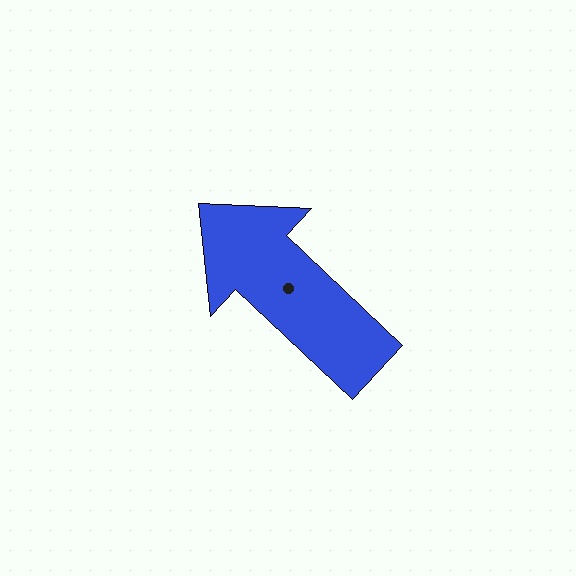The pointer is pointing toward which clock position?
Roughly 10 o'clock.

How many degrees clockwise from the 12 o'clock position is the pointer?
Approximately 313 degrees.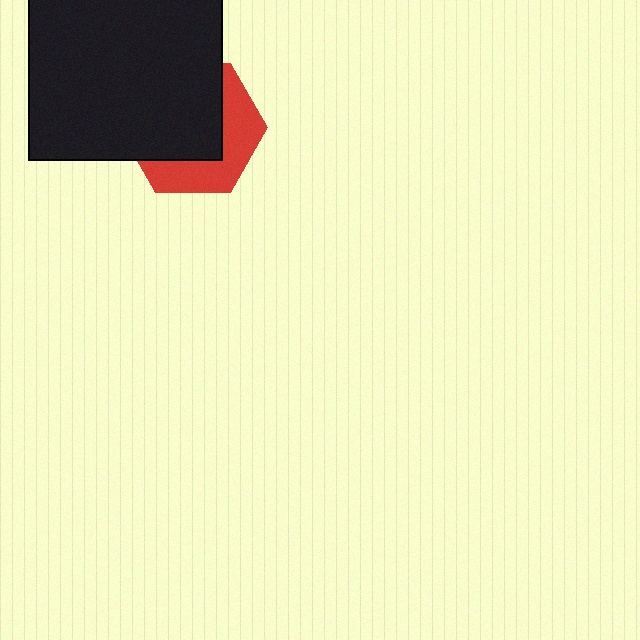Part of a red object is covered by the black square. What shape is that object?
It is a hexagon.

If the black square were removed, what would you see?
You would see the complete red hexagon.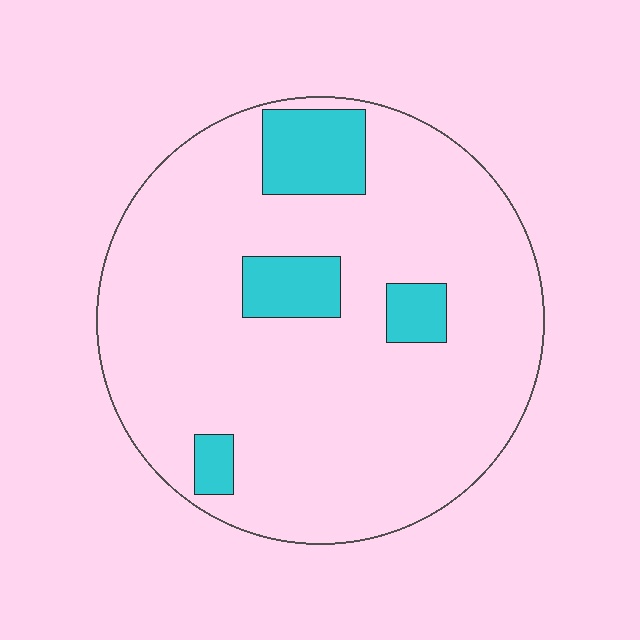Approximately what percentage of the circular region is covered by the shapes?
Approximately 15%.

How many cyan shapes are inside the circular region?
4.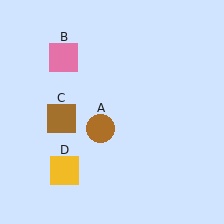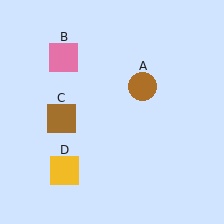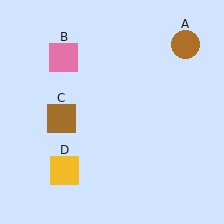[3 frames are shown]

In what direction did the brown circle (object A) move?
The brown circle (object A) moved up and to the right.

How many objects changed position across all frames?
1 object changed position: brown circle (object A).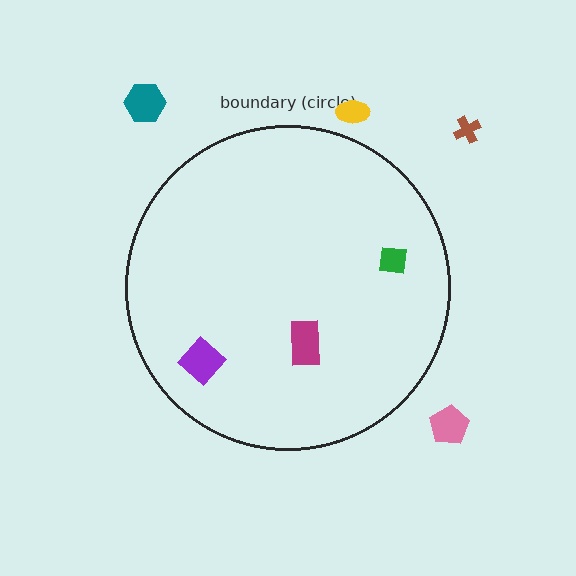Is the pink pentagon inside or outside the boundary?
Outside.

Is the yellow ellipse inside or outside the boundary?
Outside.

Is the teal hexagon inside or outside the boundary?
Outside.